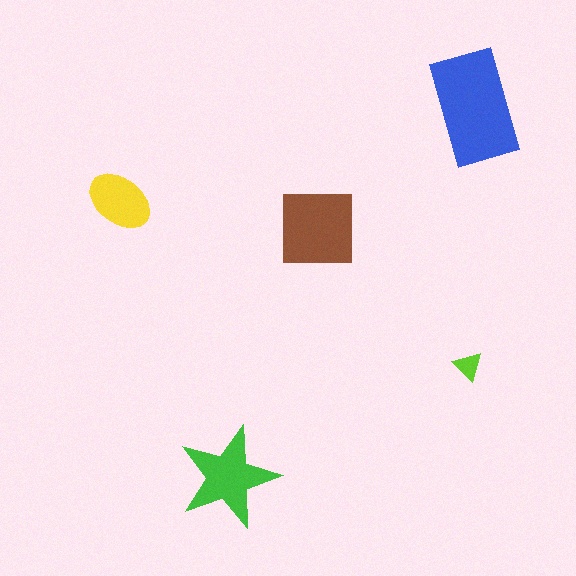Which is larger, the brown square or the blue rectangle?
The blue rectangle.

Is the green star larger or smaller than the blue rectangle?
Smaller.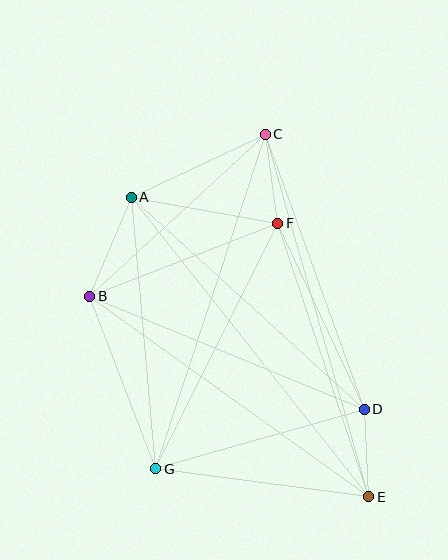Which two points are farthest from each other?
Points A and E are farthest from each other.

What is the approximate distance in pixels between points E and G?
The distance between E and G is approximately 214 pixels.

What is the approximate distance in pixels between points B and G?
The distance between B and G is approximately 185 pixels.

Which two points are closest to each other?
Points D and E are closest to each other.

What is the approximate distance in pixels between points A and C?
The distance between A and C is approximately 148 pixels.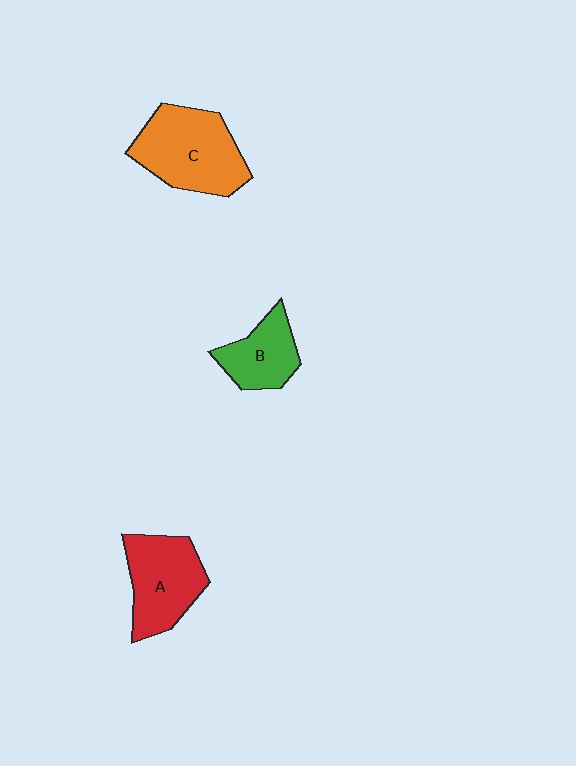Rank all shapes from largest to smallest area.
From largest to smallest: C (orange), A (red), B (green).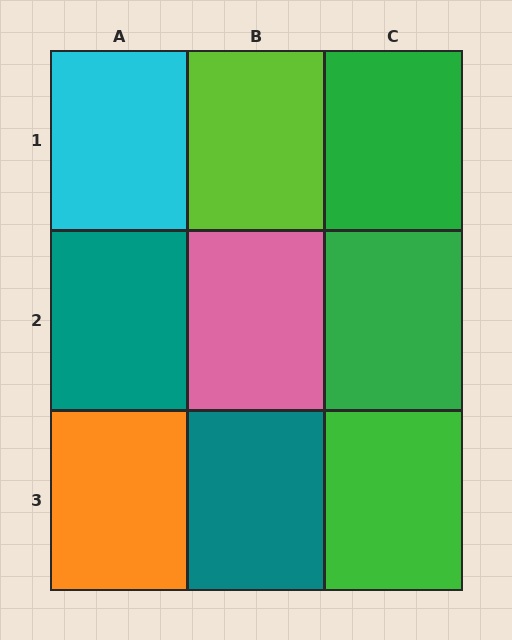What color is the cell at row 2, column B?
Pink.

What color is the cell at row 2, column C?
Green.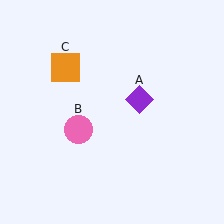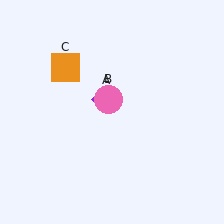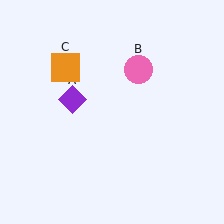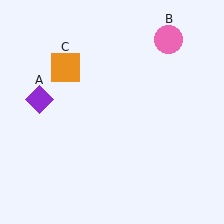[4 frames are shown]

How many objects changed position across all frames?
2 objects changed position: purple diamond (object A), pink circle (object B).